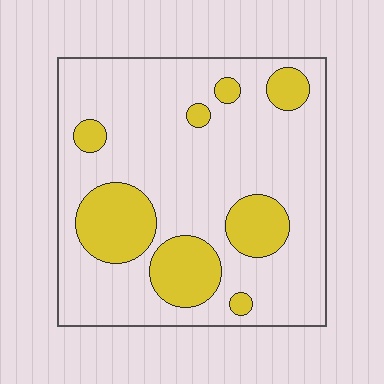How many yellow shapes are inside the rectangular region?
8.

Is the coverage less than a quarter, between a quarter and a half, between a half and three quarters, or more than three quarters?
Less than a quarter.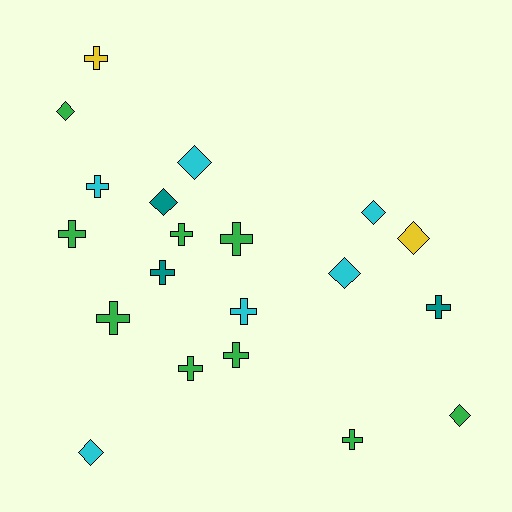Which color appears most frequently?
Green, with 9 objects.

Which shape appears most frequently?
Cross, with 12 objects.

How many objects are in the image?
There are 20 objects.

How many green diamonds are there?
There are 2 green diamonds.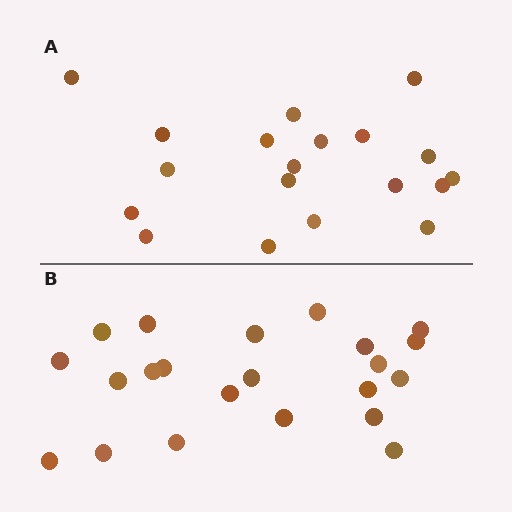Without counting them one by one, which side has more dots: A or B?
Region B (the bottom region) has more dots.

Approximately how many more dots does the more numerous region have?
Region B has just a few more — roughly 2 or 3 more dots than region A.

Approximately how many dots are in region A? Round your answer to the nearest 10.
About 20 dots. (The exact count is 19, which rounds to 20.)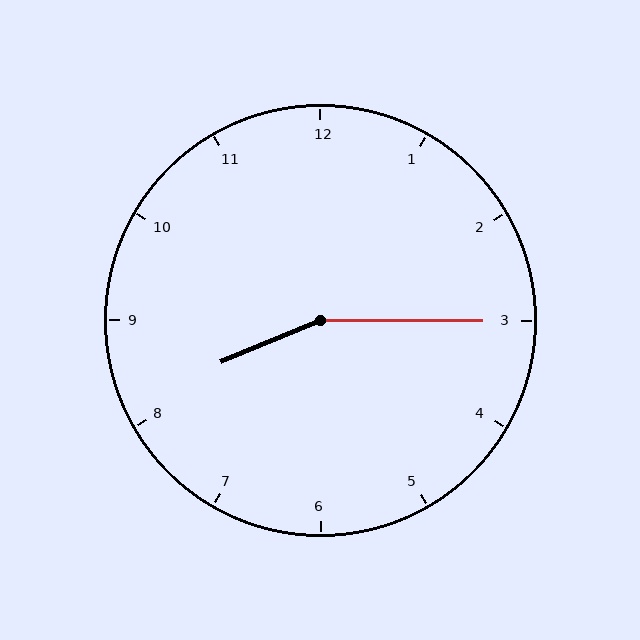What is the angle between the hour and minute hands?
Approximately 158 degrees.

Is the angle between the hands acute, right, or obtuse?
It is obtuse.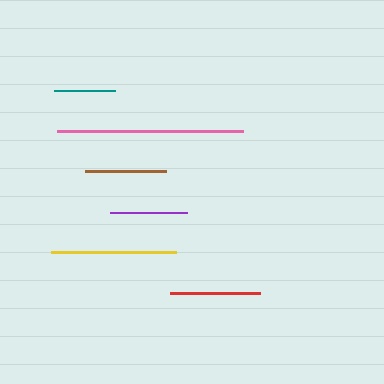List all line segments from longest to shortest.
From longest to shortest: pink, yellow, red, brown, purple, teal.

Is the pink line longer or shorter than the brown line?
The pink line is longer than the brown line.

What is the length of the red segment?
The red segment is approximately 89 pixels long.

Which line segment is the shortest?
The teal line is the shortest at approximately 61 pixels.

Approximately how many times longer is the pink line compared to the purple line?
The pink line is approximately 2.4 times the length of the purple line.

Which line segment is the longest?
The pink line is the longest at approximately 186 pixels.